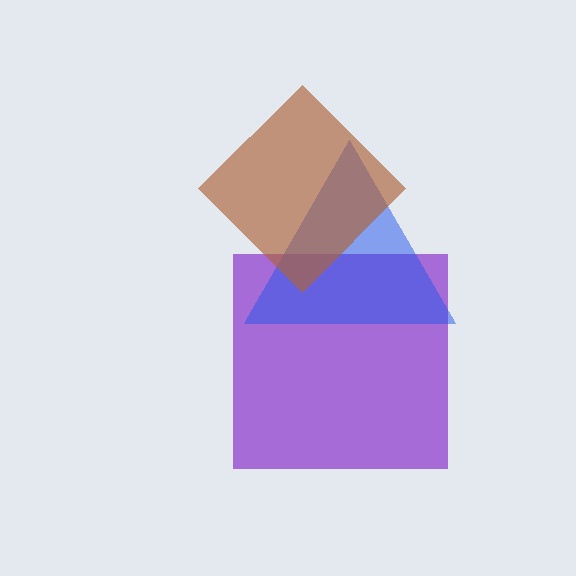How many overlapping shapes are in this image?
There are 3 overlapping shapes in the image.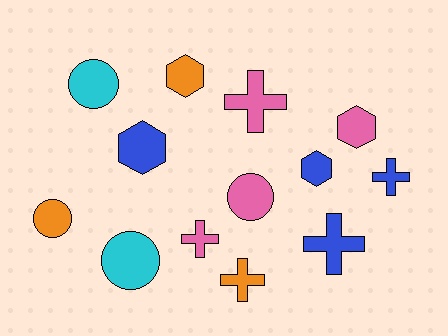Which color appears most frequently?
Blue, with 4 objects.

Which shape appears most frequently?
Cross, with 5 objects.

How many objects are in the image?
There are 13 objects.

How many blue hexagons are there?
There are 2 blue hexagons.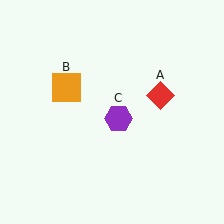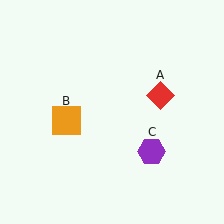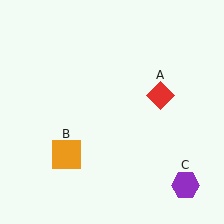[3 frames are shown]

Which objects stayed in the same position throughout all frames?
Red diamond (object A) remained stationary.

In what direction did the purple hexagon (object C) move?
The purple hexagon (object C) moved down and to the right.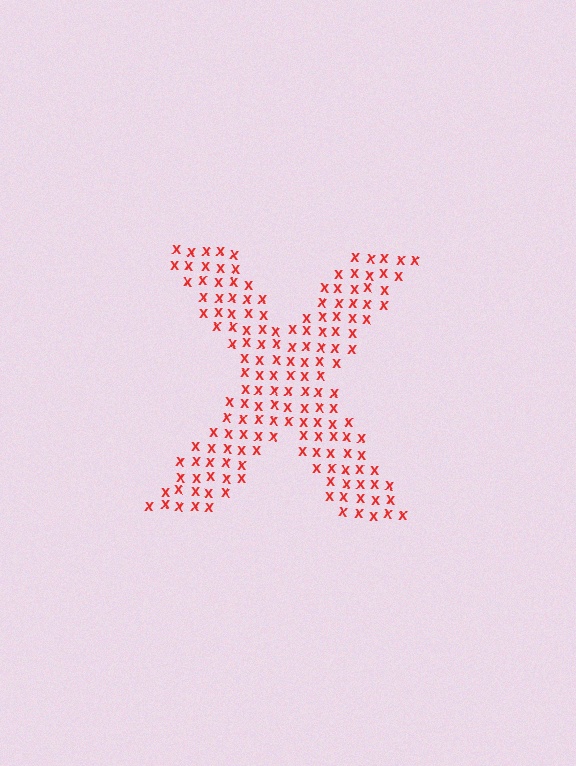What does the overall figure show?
The overall figure shows the letter X.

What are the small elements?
The small elements are letter X's.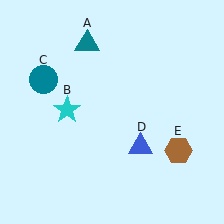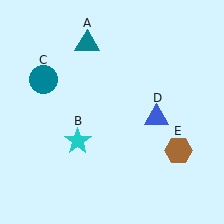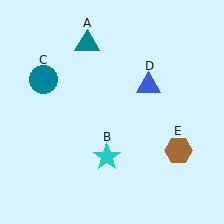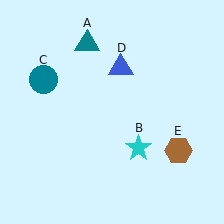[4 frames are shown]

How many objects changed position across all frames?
2 objects changed position: cyan star (object B), blue triangle (object D).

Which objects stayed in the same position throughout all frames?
Teal triangle (object A) and teal circle (object C) and brown hexagon (object E) remained stationary.